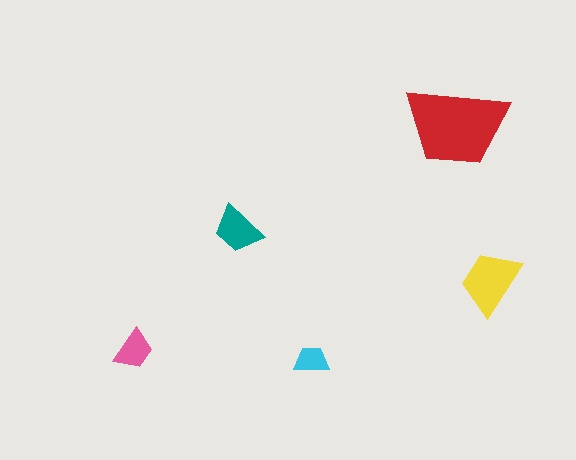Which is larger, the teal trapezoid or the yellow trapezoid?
The yellow one.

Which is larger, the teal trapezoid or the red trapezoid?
The red one.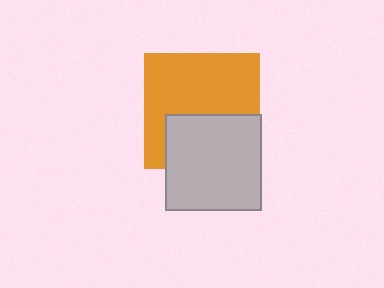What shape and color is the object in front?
The object in front is a light gray square.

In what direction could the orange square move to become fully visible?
The orange square could move up. That would shift it out from behind the light gray square entirely.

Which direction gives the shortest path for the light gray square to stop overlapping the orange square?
Moving down gives the shortest separation.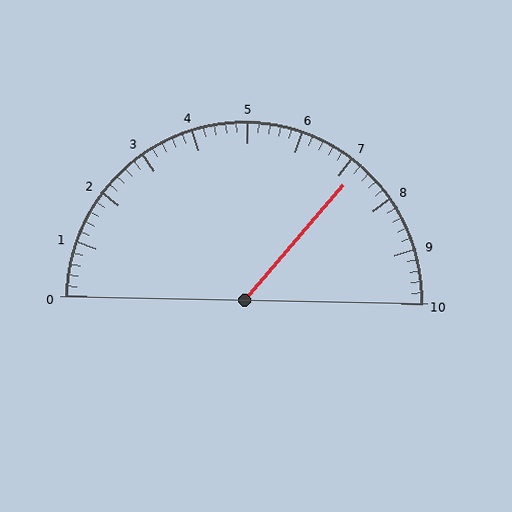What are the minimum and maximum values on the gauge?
The gauge ranges from 0 to 10.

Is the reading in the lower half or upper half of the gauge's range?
The reading is in the upper half of the range (0 to 10).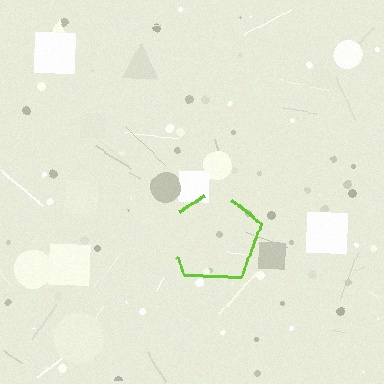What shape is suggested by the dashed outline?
The dashed outline suggests a pentagon.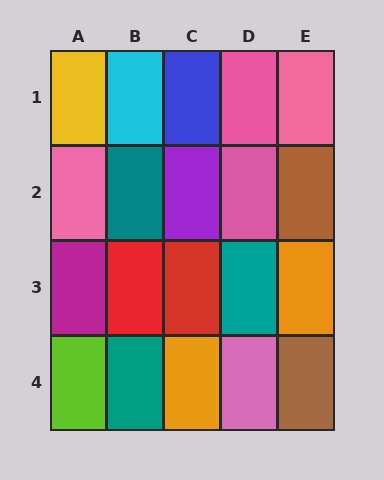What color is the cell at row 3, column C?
Red.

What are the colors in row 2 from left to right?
Pink, teal, purple, pink, brown.